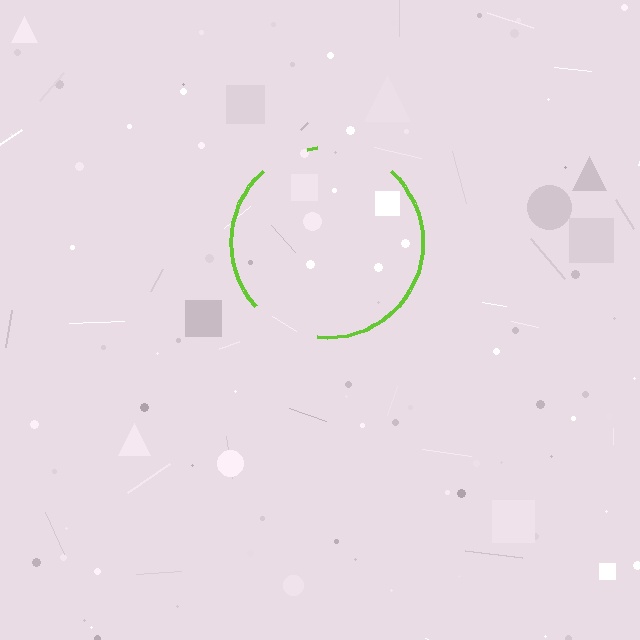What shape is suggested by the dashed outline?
The dashed outline suggests a circle.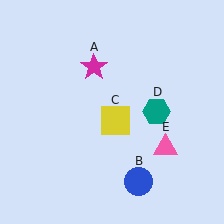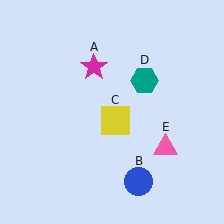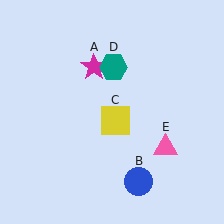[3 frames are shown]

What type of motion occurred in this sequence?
The teal hexagon (object D) rotated counterclockwise around the center of the scene.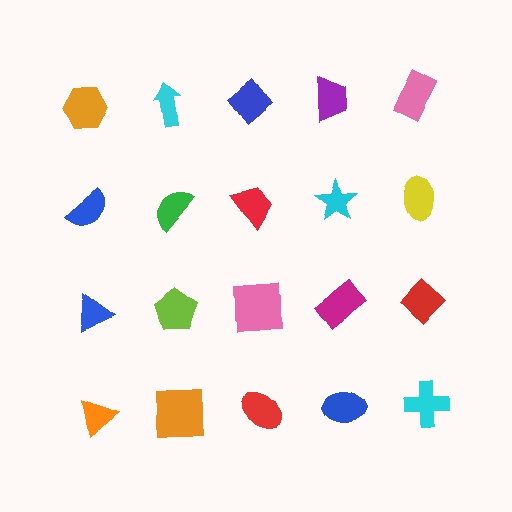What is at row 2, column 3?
A red trapezoid.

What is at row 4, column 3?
A red ellipse.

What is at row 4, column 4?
A blue ellipse.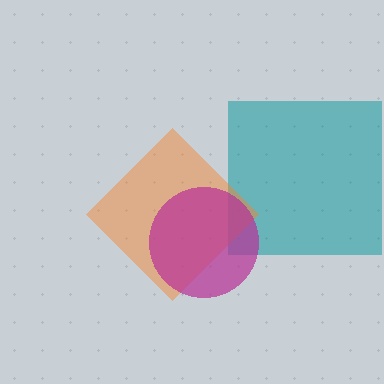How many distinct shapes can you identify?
There are 3 distinct shapes: a teal square, an orange diamond, a magenta circle.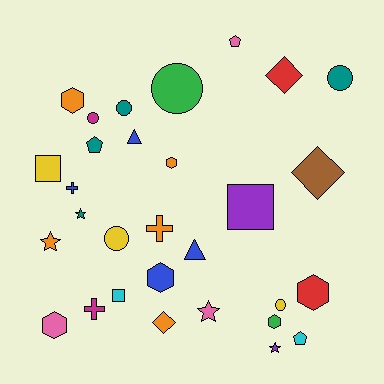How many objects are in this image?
There are 30 objects.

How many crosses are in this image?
There are 3 crosses.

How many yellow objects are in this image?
There are 3 yellow objects.